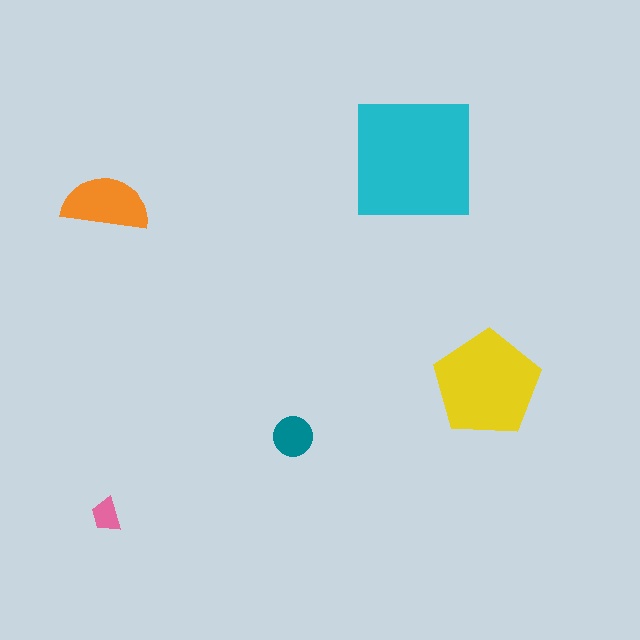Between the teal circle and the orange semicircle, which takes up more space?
The orange semicircle.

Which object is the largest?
The cyan square.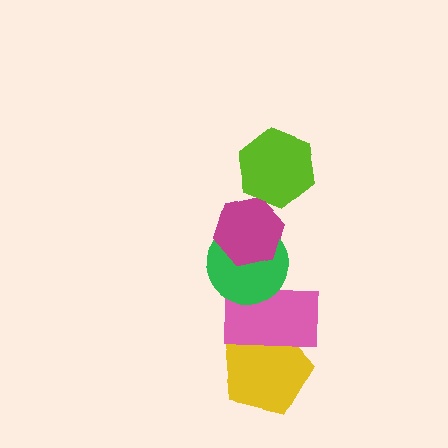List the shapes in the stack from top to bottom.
From top to bottom: the lime hexagon, the magenta hexagon, the green circle, the pink rectangle, the yellow pentagon.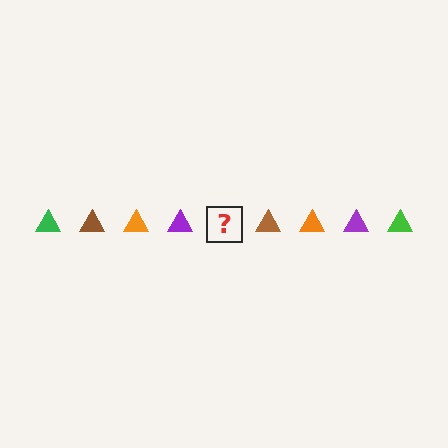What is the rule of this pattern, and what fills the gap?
The rule is that the pattern cycles through green, brown, orange, purple triangles. The gap should be filled with a green triangle.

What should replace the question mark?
The question mark should be replaced with a green triangle.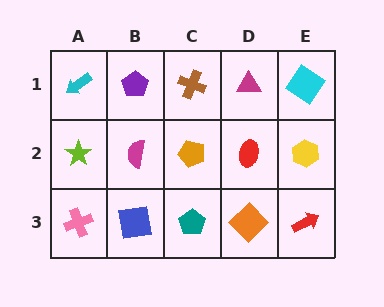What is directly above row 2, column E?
A cyan diamond.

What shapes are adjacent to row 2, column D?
A magenta triangle (row 1, column D), an orange diamond (row 3, column D), an orange pentagon (row 2, column C), a yellow hexagon (row 2, column E).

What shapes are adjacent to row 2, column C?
A brown cross (row 1, column C), a teal pentagon (row 3, column C), a magenta semicircle (row 2, column B), a red ellipse (row 2, column D).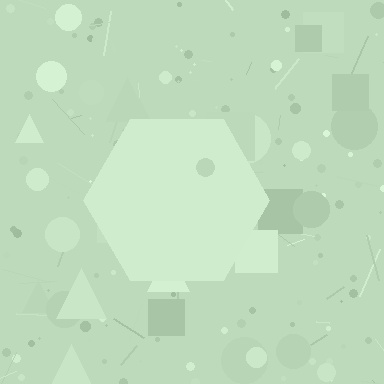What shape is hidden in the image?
A hexagon is hidden in the image.